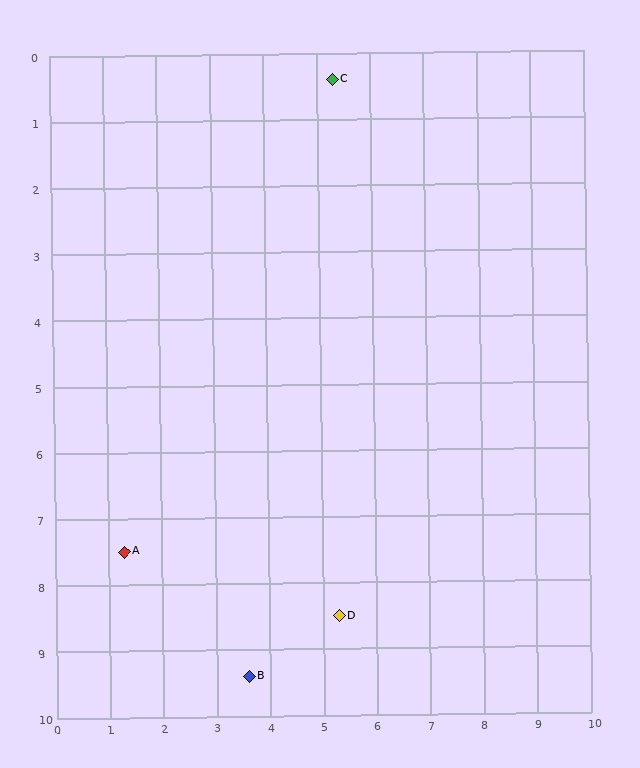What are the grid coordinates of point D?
Point D is at approximately (5.3, 8.5).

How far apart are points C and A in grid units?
Points C and A are about 8.1 grid units apart.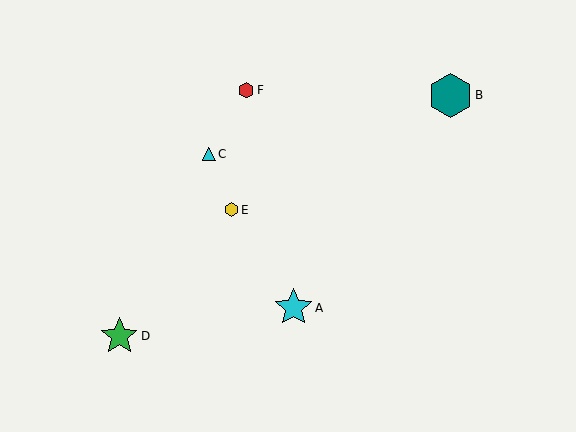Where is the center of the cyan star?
The center of the cyan star is at (293, 308).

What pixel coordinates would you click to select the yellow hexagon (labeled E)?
Click at (232, 210) to select the yellow hexagon E.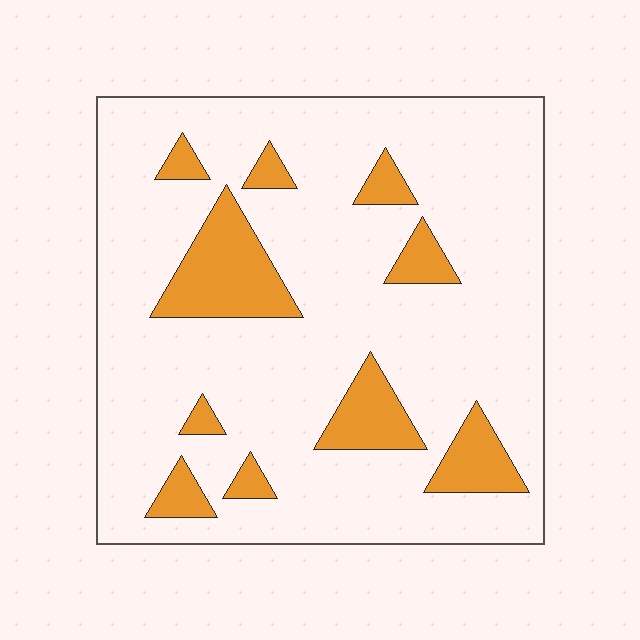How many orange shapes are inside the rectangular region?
10.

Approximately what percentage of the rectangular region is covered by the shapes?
Approximately 15%.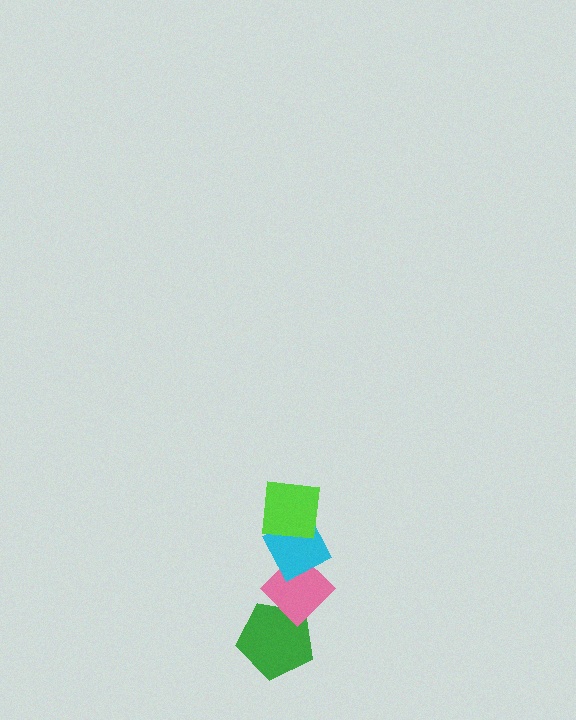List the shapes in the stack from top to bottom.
From top to bottom: the lime square, the cyan diamond, the pink diamond, the green pentagon.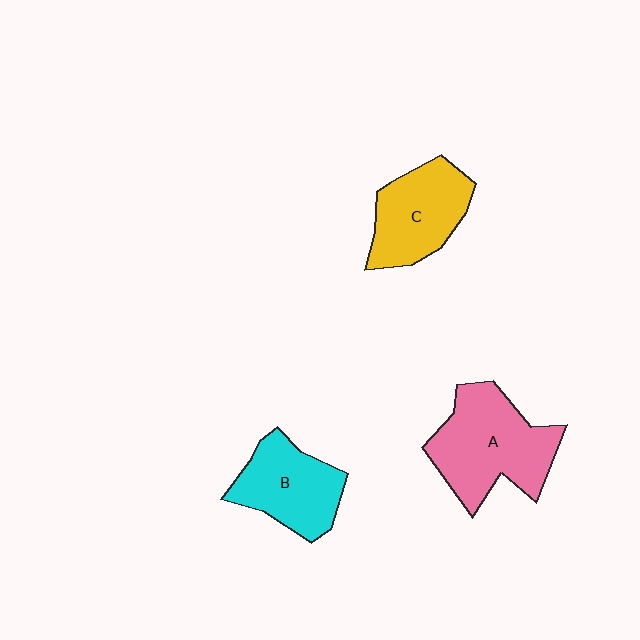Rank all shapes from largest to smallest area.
From largest to smallest: A (pink), C (yellow), B (cyan).